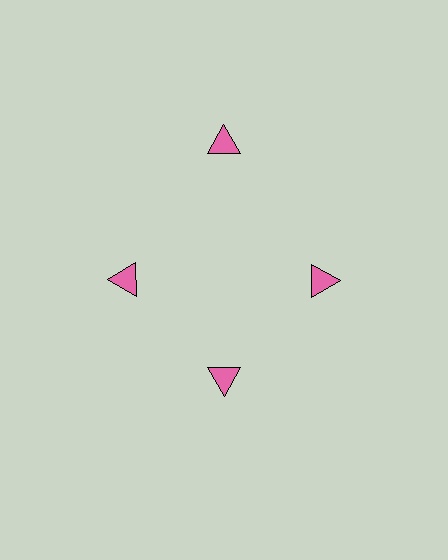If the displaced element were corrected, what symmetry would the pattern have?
It would have 4-fold rotational symmetry — the pattern would map onto itself every 90 degrees.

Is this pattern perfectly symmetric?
No. The 4 pink triangles are arranged in a ring, but one element near the 12 o'clock position is pushed outward from the center, breaking the 4-fold rotational symmetry.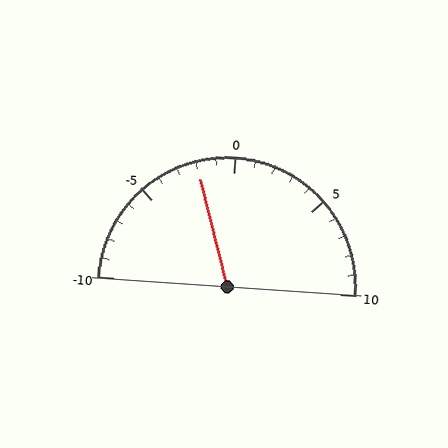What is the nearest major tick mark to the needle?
The nearest major tick mark is 0.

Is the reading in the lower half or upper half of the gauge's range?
The reading is in the lower half of the range (-10 to 10).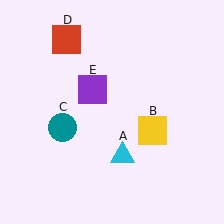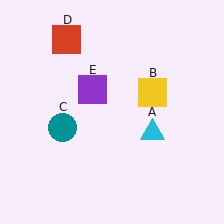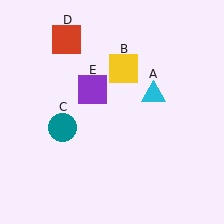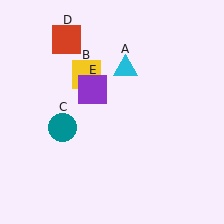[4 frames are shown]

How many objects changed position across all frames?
2 objects changed position: cyan triangle (object A), yellow square (object B).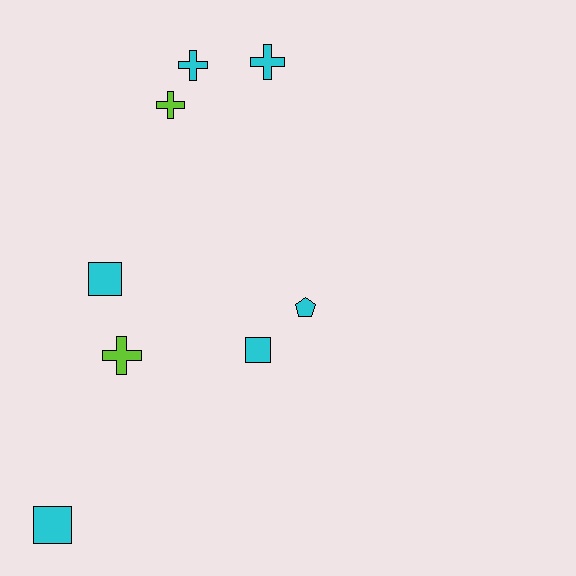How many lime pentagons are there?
There are no lime pentagons.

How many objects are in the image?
There are 8 objects.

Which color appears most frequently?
Cyan, with 6 objects.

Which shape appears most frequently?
Cross, with 4 objects.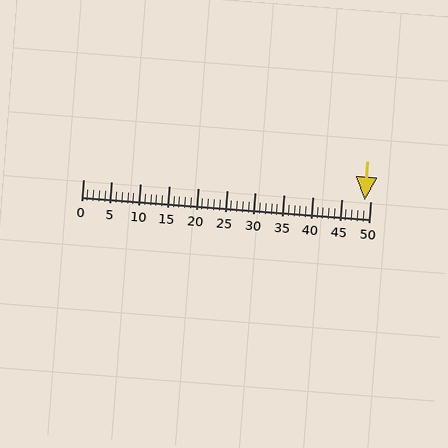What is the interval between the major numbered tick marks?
The major tick marks are spaced 5 units apart.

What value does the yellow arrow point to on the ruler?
The yellow arrow points to approximately 49.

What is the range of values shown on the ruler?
The ruler shows values from 0 to 50.